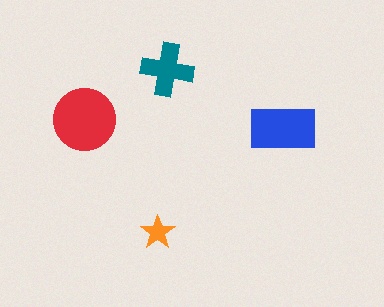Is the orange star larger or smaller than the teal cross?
Smaller.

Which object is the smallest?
The orange star.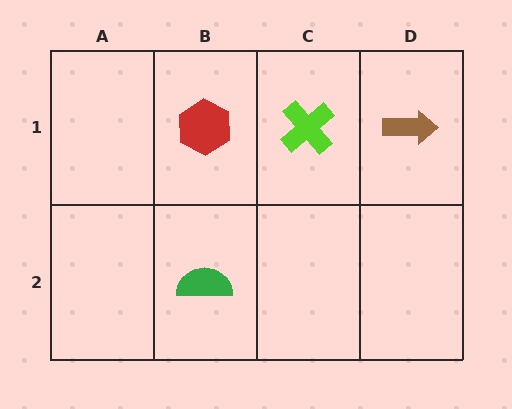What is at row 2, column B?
A green semicircle.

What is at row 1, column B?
A red hexagon.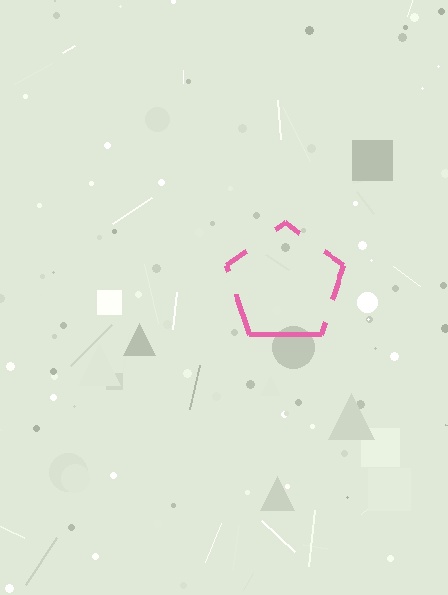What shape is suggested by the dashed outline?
The dashed outline suggests a pentagon.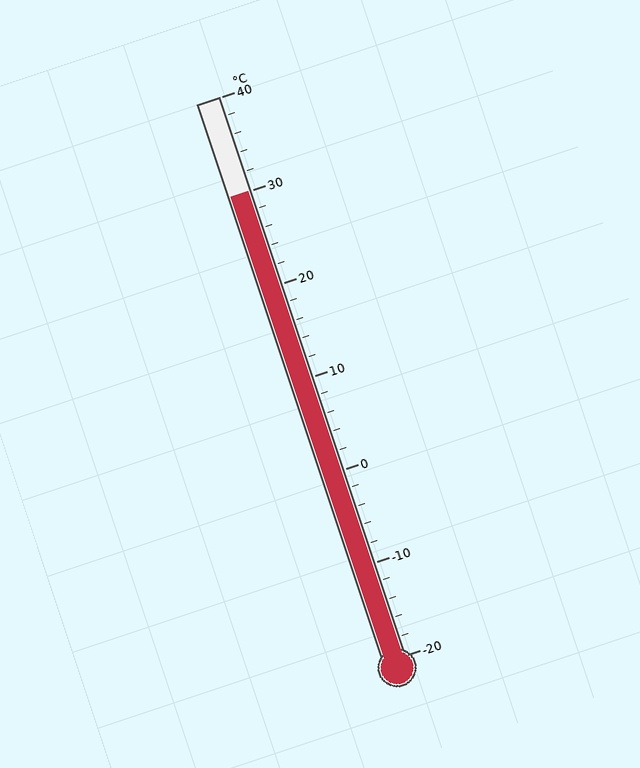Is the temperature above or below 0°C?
The temperature is above 0°C.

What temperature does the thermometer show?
The thermometer shows approximately 30°C.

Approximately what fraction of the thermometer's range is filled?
The thermometer is filled to approximately 85% of its range.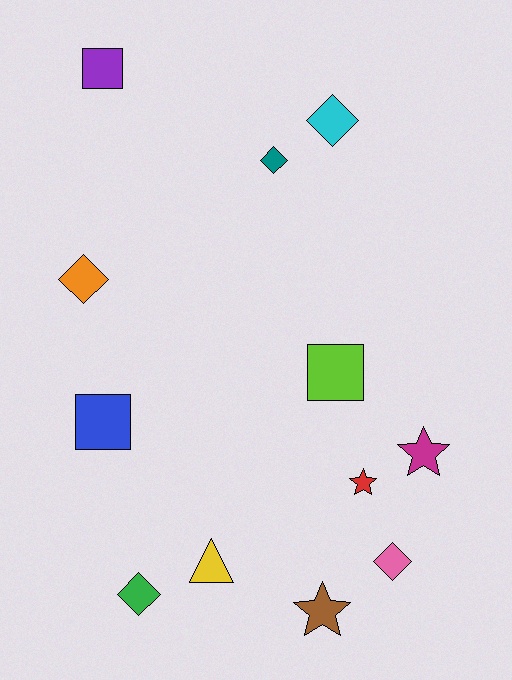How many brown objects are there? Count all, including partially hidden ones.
There is 1 brown object.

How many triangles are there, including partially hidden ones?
There is 1 triangle.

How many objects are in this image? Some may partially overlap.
There are 12 objects.